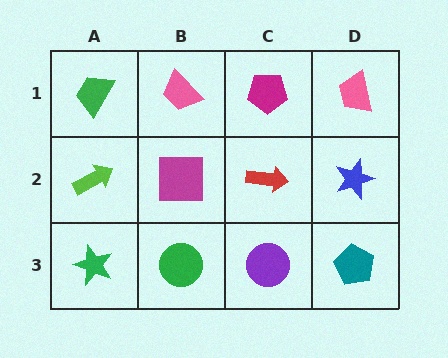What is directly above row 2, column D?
A pink trapezoid.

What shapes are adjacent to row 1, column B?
A magenta square (row 2, column B), a green trapezoid (row 1, column A), a magenta pentagon (row 1, column C).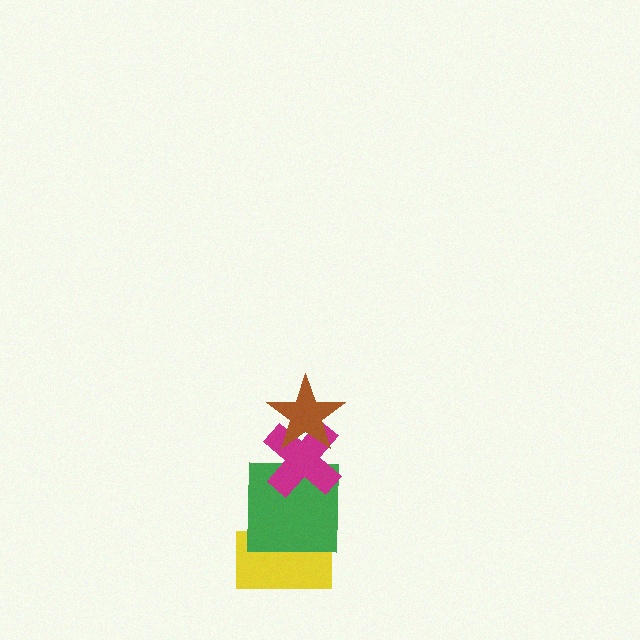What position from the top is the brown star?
The brown star is 1st from the top.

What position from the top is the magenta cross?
The magenta cross is 2nd from the top.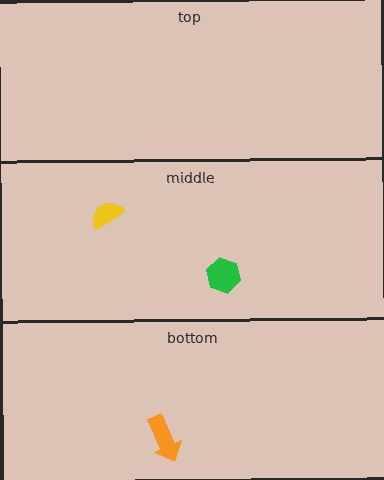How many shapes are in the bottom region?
1.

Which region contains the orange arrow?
The bottom region.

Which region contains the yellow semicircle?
The middle region.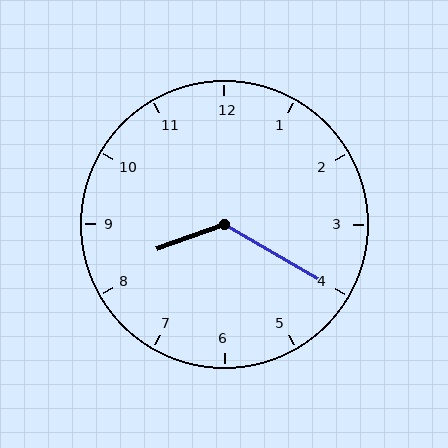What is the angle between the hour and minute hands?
Approximately 130 degrees.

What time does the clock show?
8:20.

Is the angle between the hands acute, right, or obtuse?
It is obtuse.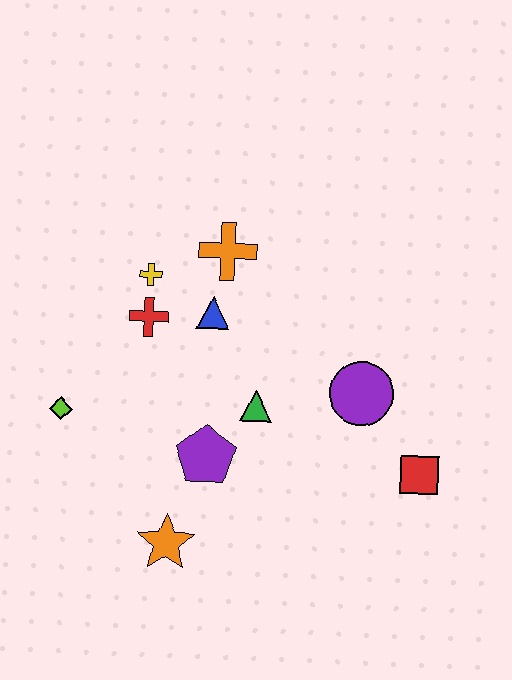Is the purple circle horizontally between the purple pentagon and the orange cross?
No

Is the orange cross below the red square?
No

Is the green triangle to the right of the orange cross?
Yes